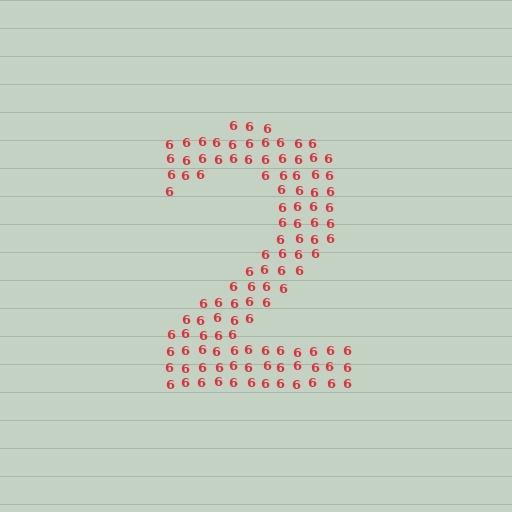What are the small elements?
The small elements are digit 6's.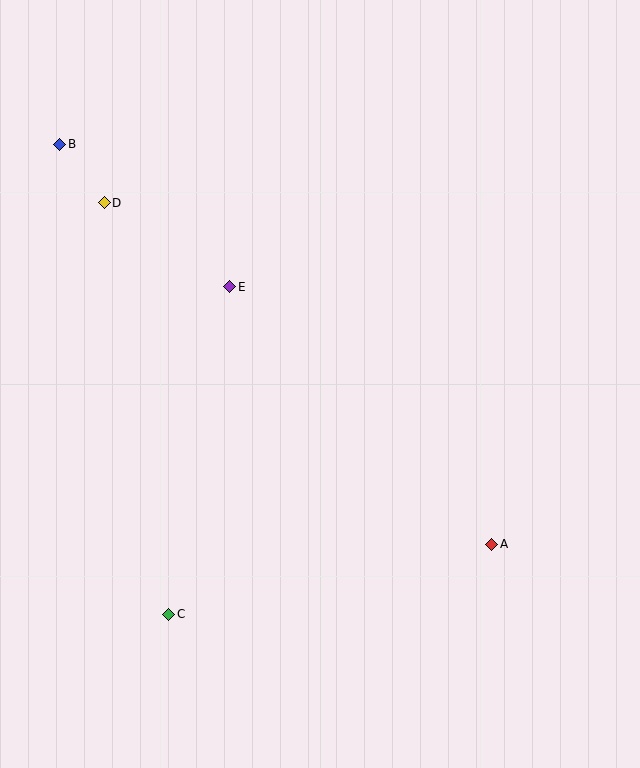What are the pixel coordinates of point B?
Point B is at (60, 144).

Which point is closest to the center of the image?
Point E at (230, 287) is closest to the center.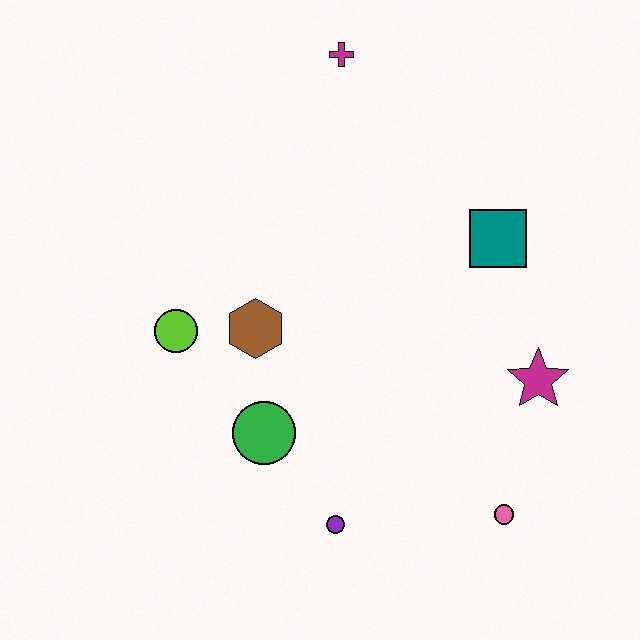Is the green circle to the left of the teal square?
Yes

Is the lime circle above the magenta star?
Yes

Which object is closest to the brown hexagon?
The lime circle is closest to the brown hexagon.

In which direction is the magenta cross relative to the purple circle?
The magenta cross is above the purple circle.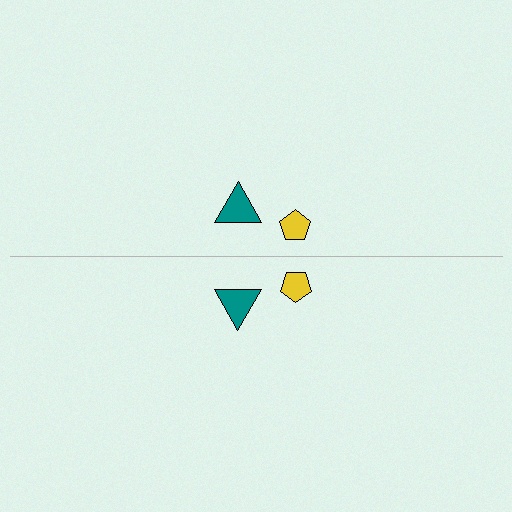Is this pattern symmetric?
Yes, this pattern has bilateral (reflection) symmetry.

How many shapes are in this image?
There are 4 shapes in this image.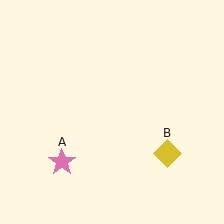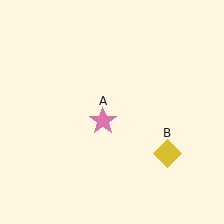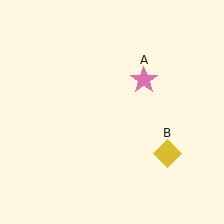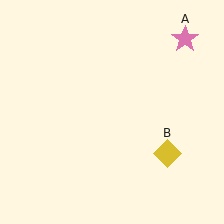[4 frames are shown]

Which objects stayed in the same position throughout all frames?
Yellow diamond (object B) remained stationary.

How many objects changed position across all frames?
1 object changed position: pink star (object A).